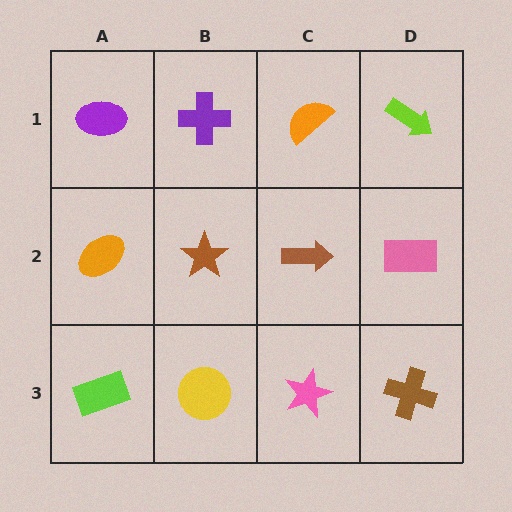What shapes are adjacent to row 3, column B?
A brown star (row 2, column B), a lime rectangle (row 3, column A), a pink star (row 3, column C).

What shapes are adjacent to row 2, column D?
A lime arrow (row 1, column D), a brown cross (row 3, column D), a brown arrow (row 2, column C).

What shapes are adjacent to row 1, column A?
An orange ellipse (row 2, column A), a purple cross (row 1, column B).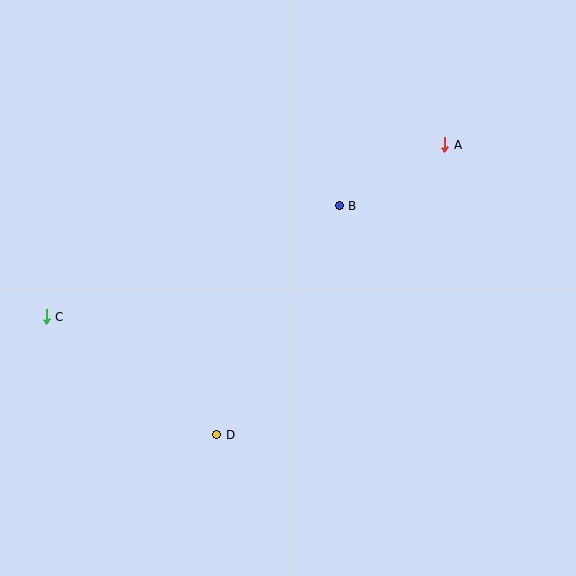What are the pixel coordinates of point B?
Point B is at (339, 206).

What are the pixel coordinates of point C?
Point C is at (46, 317).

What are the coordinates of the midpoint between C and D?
The midpoint between C and D is at (131, 376).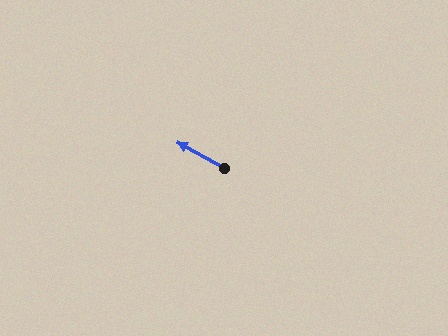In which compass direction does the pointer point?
Northwest.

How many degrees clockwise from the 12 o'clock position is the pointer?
Approximately 298 degrees.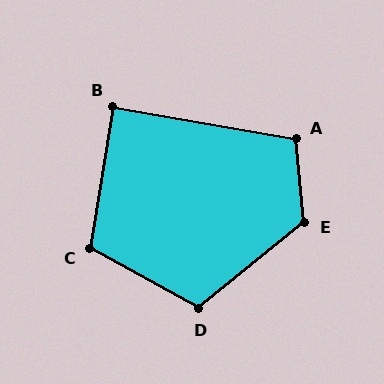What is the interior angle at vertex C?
Approximately 110 degrees (obtuse).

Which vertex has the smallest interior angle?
B, at approximately 89 degrees.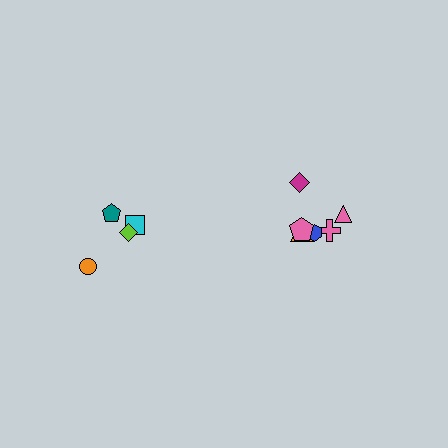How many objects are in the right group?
There are 6 objects.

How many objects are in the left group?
There are 4 objects.